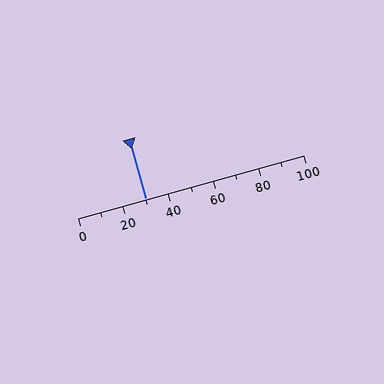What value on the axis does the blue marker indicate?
The marker indicates approximately 30.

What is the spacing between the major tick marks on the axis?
The major ticks are spaced 20 apart.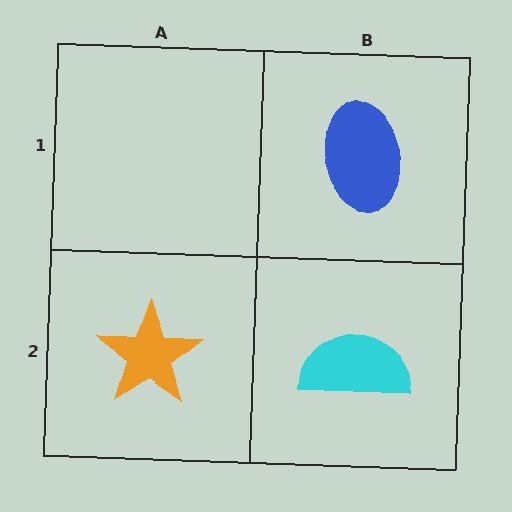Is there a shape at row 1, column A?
No, that cell is empty.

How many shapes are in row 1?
1 shape.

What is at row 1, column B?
A blue ellipse.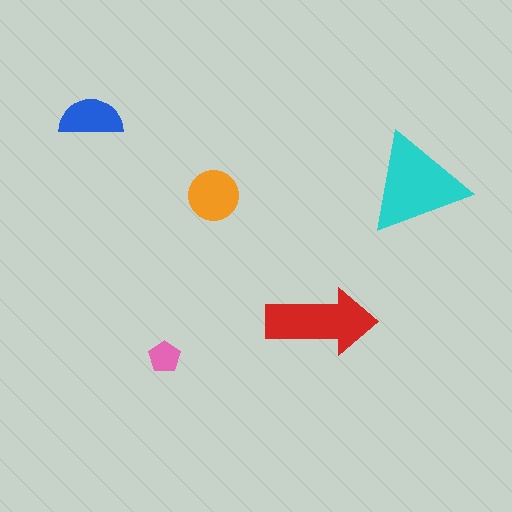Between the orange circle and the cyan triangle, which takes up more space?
The cyan triangle.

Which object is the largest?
The cyan triangle.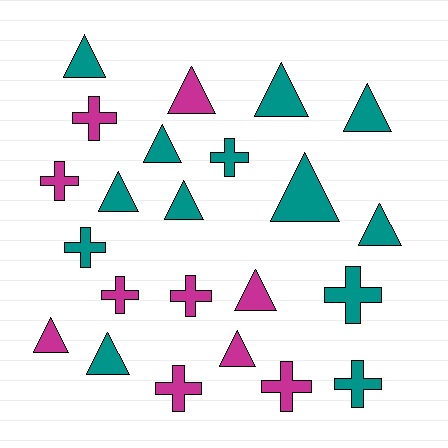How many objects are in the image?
There are 23 objects.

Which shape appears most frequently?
Triangle, with 13 objects.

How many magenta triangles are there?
There are 4 magenta triangles.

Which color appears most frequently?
Teal, with 13 objects.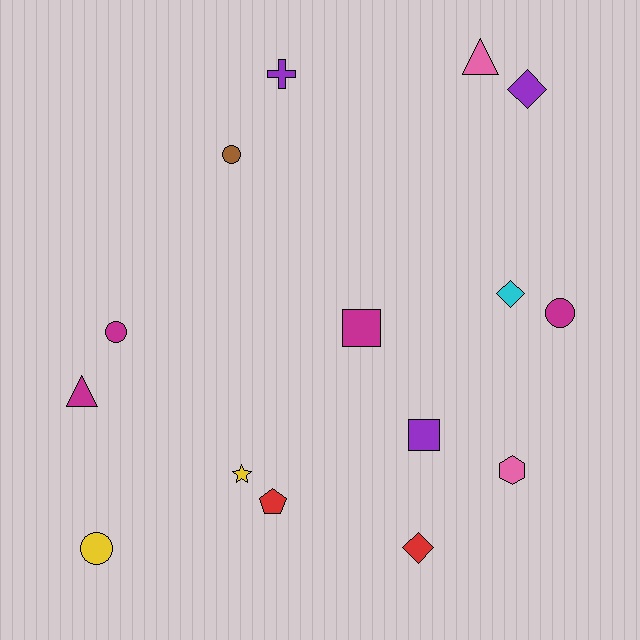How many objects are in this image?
There are 15 objects.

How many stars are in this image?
There is 1 star.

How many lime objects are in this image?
There are no lime objects.